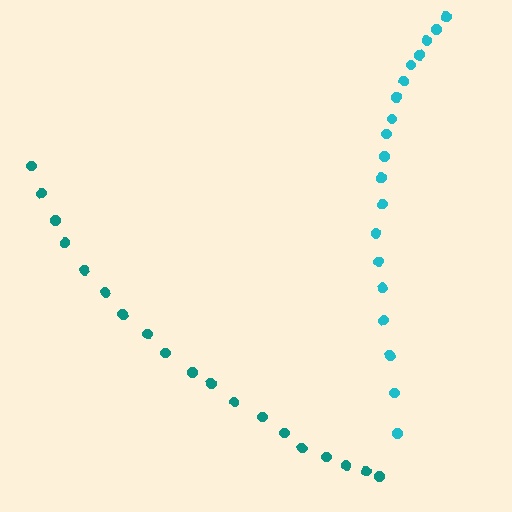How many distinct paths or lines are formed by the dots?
There are 2 distinct paths.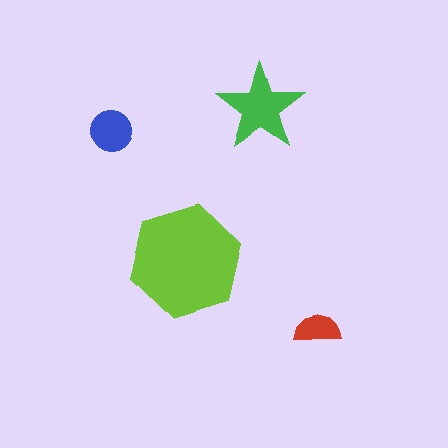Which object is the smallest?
The red semicircle.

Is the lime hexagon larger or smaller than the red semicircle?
Larger.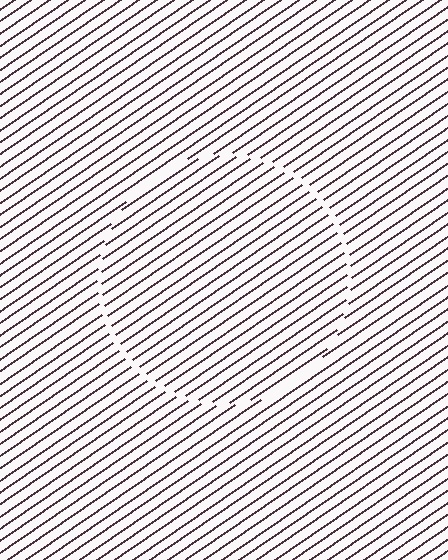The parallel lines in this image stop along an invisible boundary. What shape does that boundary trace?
An illusory circle. The interior of the shape contains the same grating, shifted by half a period — the contour is defined by the phase discontinuity where line-ends from the inner and outer gratings abut.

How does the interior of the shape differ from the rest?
The interior of the shape contains the same grating, shifted by half a period — the contour is defined by the phase discontinuity where line-ends from the inner and outer gratings abut.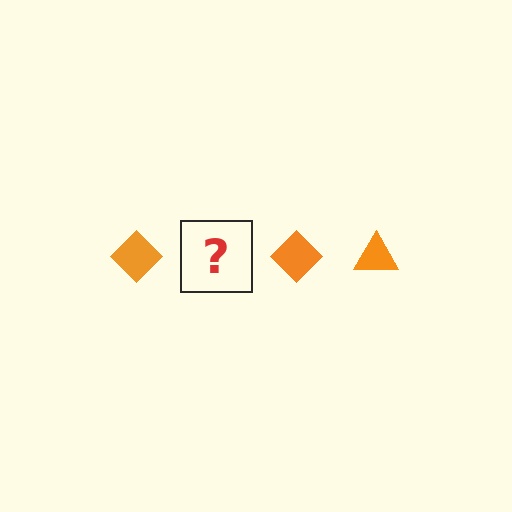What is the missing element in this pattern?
The missing element is an orange triangle.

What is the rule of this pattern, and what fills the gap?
The rule is that the pattern cycles through diamond, triangle shapes in orange. The gap should be filled with an orange triangle.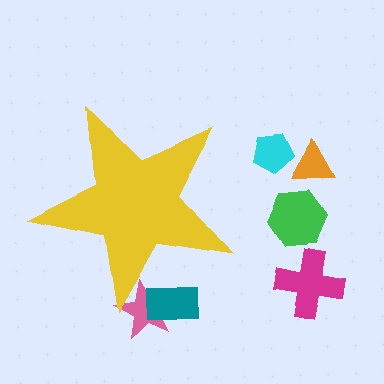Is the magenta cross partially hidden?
No, the magenta cross is fully visible.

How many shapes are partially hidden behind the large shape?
2 shapes are partially hidden.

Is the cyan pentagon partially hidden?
No, the cyan pentagon is fully visible.